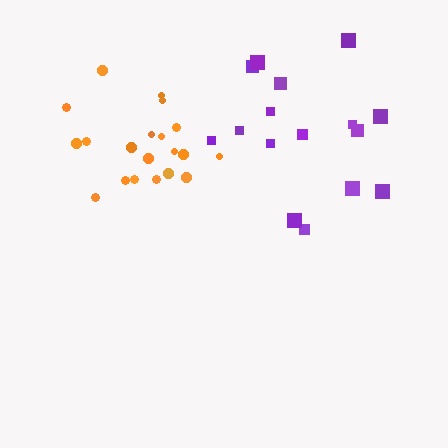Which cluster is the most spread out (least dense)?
Purple.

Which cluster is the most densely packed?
Orange.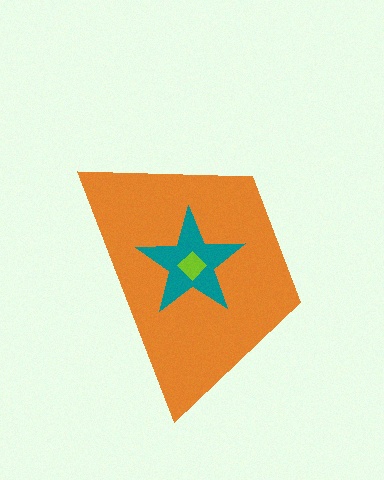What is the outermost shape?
The orange trapezoid.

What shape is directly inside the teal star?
The lime diamond.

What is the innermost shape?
The lime diamond.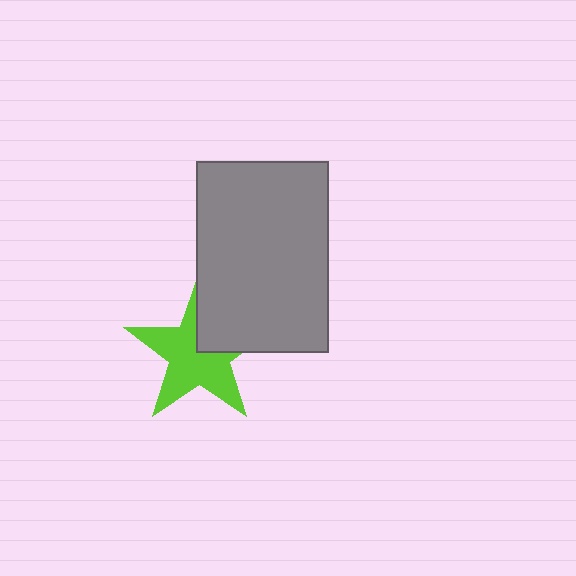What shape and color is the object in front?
The object in front is a gray rectangle.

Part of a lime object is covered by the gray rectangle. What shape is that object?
It is a star.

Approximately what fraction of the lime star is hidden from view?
Roughly 32% of the lime star is hidden behind the gray rectangle.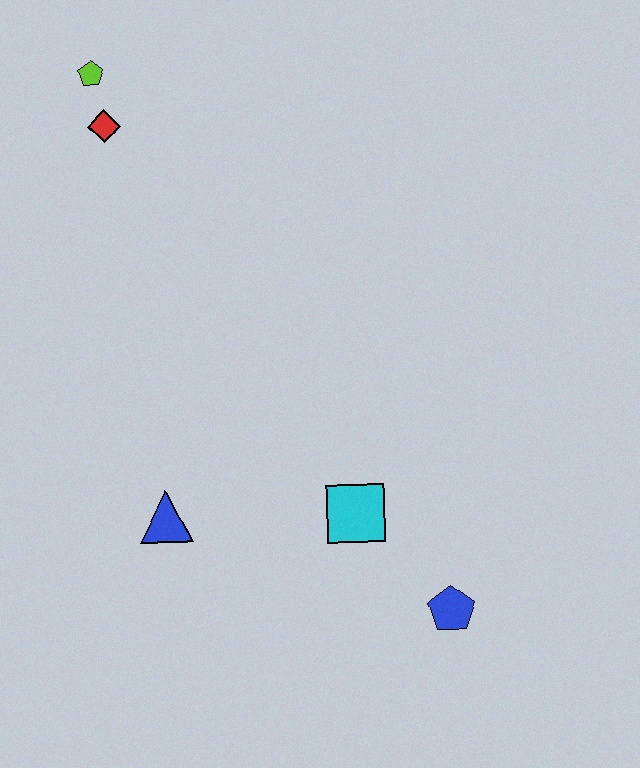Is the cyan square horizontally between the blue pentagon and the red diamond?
Yes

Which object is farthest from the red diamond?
The blue pentagon is farthest from the red diamond.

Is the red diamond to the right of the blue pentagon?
No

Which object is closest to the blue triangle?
The cyan square is closest to the blue triangle.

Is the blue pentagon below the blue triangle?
Yes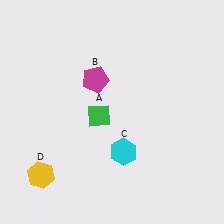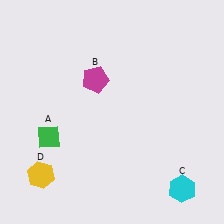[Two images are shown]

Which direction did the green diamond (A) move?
The green diamond (A) moved left.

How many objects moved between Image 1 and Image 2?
2 objects moved between the two images.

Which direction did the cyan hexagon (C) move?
The cyan hexagon (C) moved right.